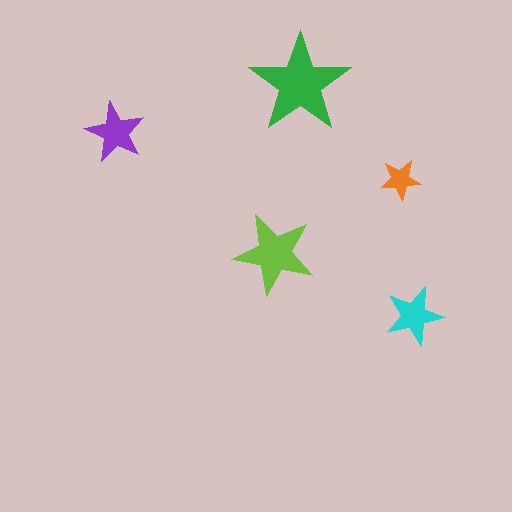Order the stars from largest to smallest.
the green one, the lime one, the purple one, the cyan one, the orange one.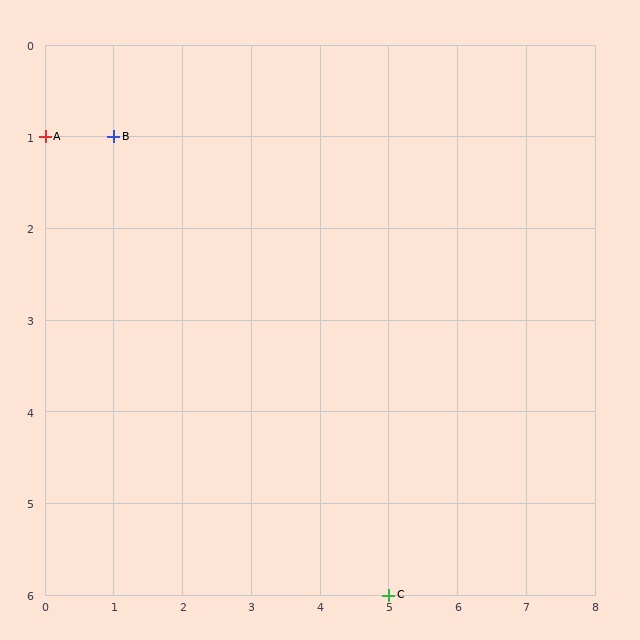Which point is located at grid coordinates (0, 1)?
Point A is at (0, 1).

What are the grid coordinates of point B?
Point B is at grid coordinates (1, 1).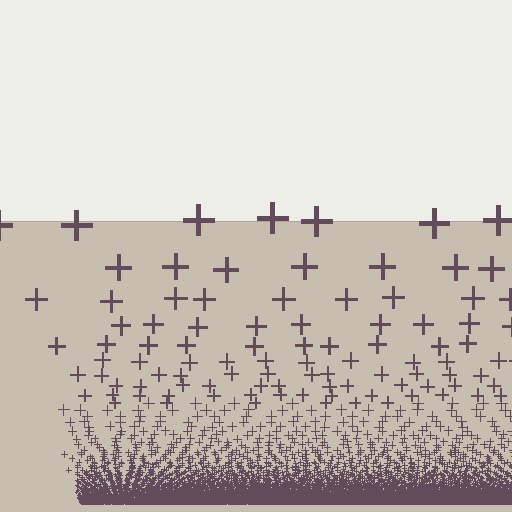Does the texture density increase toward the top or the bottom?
Density increases toward the bottom.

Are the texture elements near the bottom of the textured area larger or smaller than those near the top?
Smaller. The gradient is inverted — elements near the bottom are smaller and denser.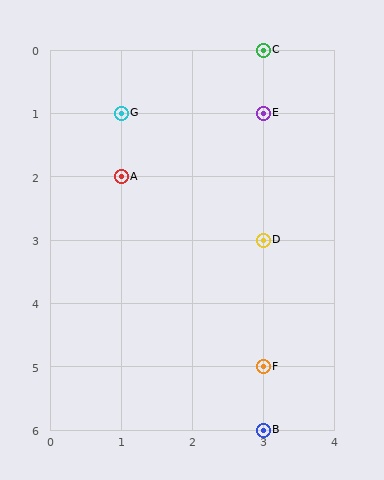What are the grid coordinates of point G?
Point G is at grid coordinates (1, 1).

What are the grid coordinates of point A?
Point A is at grid coordinates (1, 2).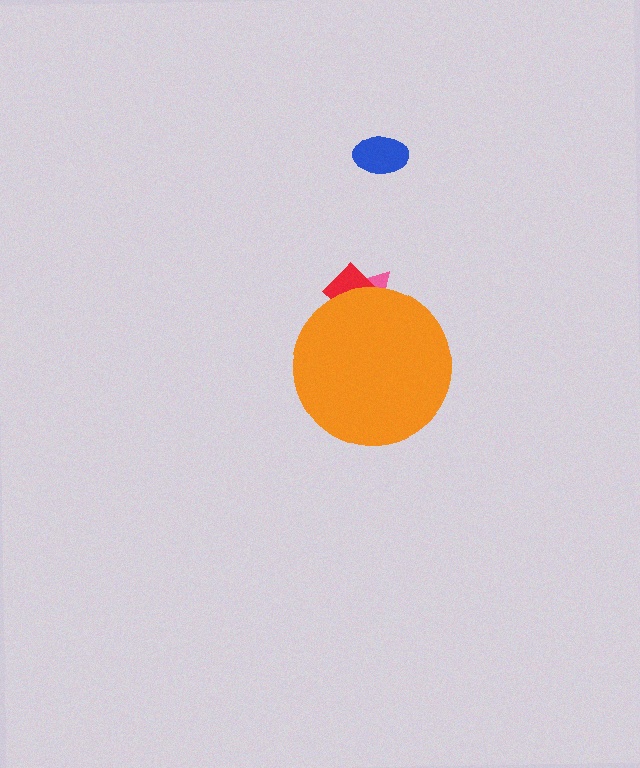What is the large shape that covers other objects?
An orange circle.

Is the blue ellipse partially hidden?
No, the blue ellipse is fully visible.